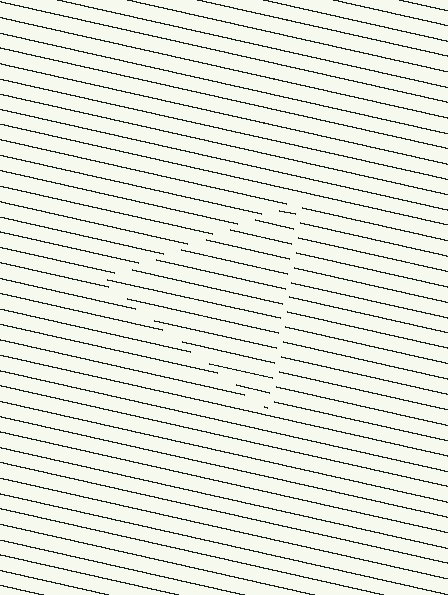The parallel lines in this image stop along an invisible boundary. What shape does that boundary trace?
An illusory triangle. The interior of the shape contains the same grating, shifted by half a period — the contour is defined by the phase discontinuity where line-ends from the inner and outer gratings abut.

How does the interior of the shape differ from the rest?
The interior of the shape contains the same grating, shifted by half a period — the contour is defined by the phase discontinuity where line-ends from the inner and outer gratings abut.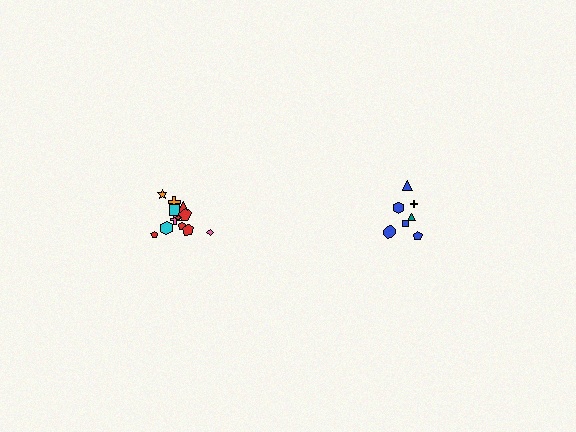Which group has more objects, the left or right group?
The left group.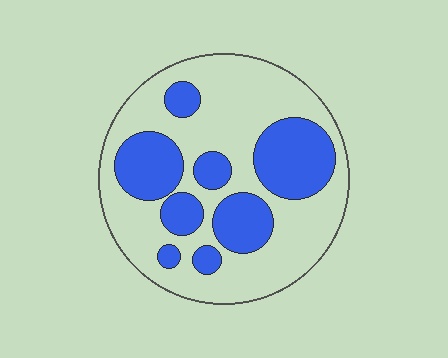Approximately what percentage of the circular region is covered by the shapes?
Approximately 35%.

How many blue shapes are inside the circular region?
8.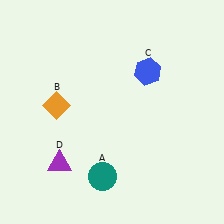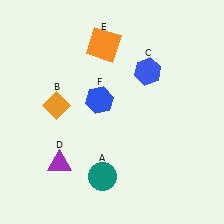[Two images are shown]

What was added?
An orange square (E), a blue hexagon (F) were added in Image 2.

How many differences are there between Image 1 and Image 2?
There are 2 differences between the two images.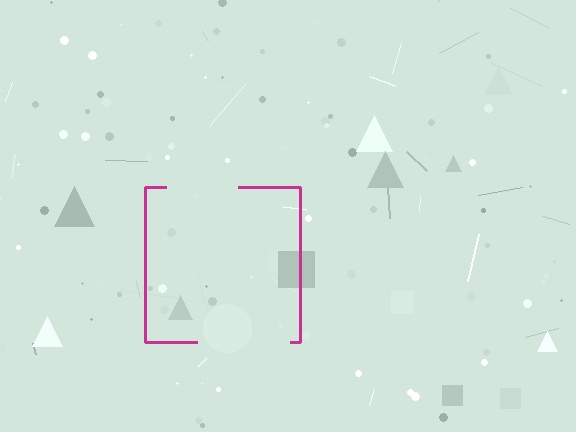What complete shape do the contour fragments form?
The contour fragments form a square.